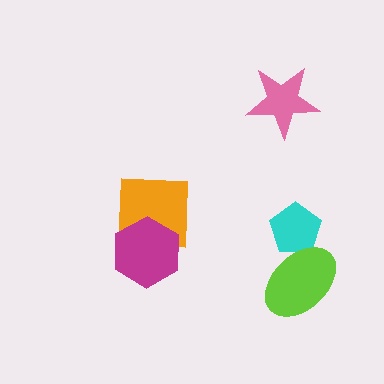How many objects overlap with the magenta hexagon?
1 object overlaps with the magenta hexagon.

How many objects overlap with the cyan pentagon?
1 object overlaps with the cyan pentagon.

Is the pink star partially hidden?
No, no other shape covers it.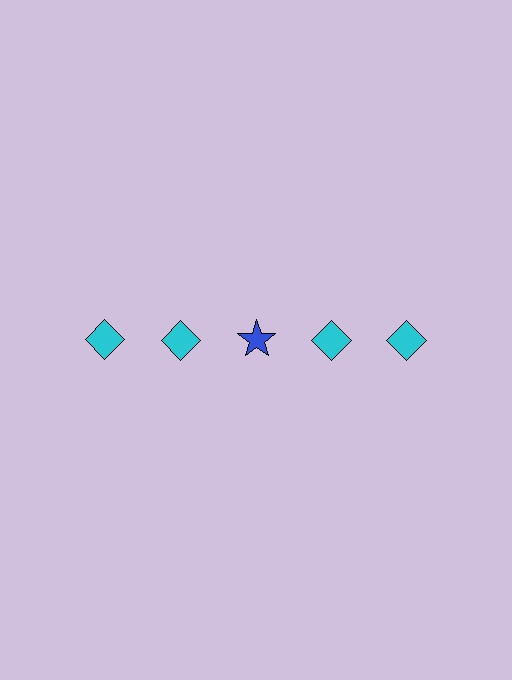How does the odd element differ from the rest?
It differs in both color (blue instead of cyan) and shape (star instead of diamond).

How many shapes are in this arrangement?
There are 5 shapes arranged in a grid pattern.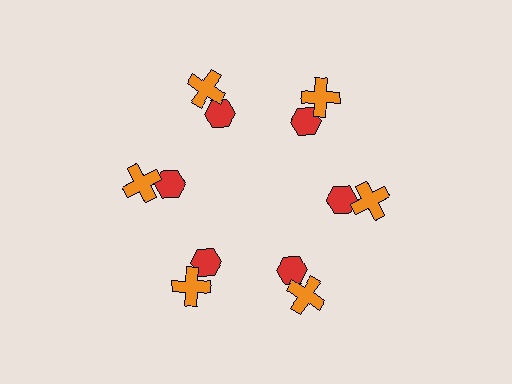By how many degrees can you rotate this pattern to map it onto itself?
The pattern maps onto itself every 60 degrees of rotation.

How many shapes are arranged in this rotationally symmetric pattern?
There are 12 shapes, arranged in 6 groups of 2.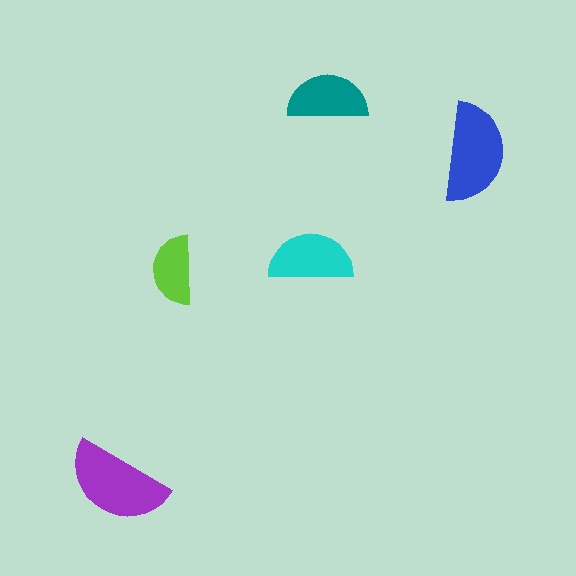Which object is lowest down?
The purple semicircle is bottommost.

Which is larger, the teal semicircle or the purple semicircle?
The purple one.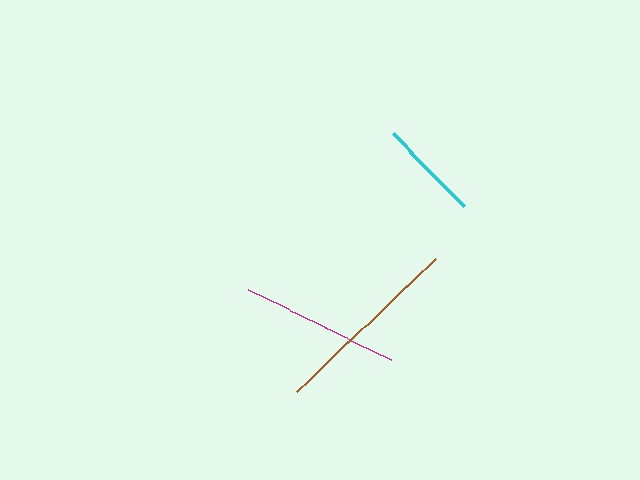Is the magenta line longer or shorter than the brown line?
The brown line is longer than the magenta line.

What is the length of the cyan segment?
The cyan segment is approximately 102 pixels long.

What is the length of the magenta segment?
The magenta segment is approximately 159 pixels long.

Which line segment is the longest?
The brown line is the longest at approximately 191 pixels.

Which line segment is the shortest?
The cyan line is the shortest at approximately 102 pixels.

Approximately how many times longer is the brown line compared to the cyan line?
The brown line is approximately 1.9 times the length of the cyan line.